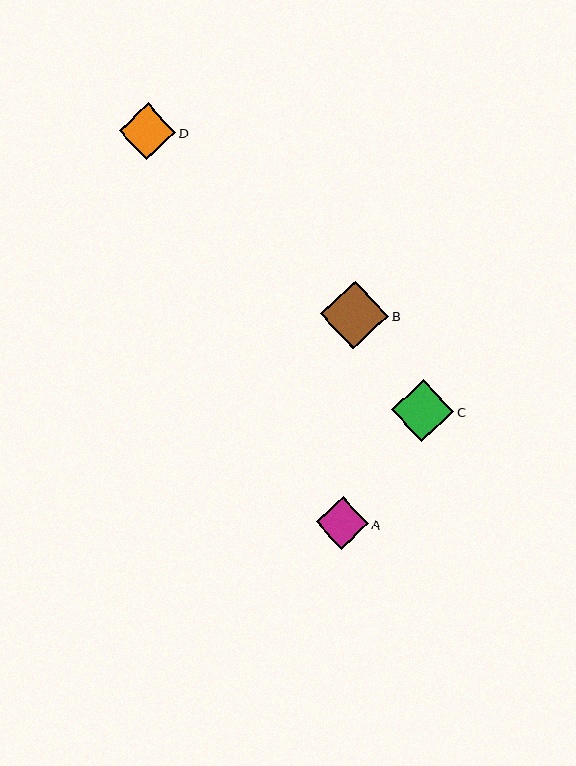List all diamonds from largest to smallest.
From largest to smallest: B, C, D, A.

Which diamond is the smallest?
Diamond A is the smallest with a size of approximately 52 pixels.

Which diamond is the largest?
Diamond B is the largest with a size of approximately 68 pixels.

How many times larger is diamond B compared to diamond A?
Diamond B is approximately 1.3 times the size of diamond A.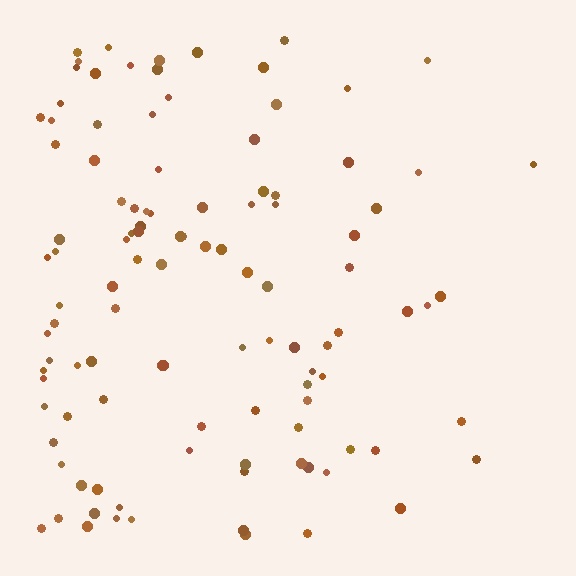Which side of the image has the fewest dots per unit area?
The right.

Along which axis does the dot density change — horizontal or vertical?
Horizontal.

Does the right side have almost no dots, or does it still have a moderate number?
Still a moderate number, just noticeably fewer than the left.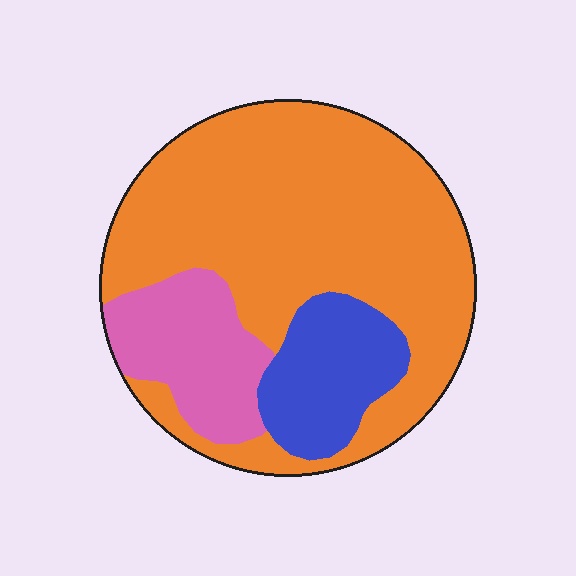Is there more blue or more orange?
Orange.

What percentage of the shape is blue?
Blue covers about 15% of the shape.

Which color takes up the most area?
Orange, at roughly 70%.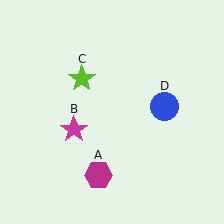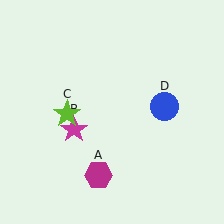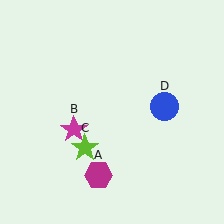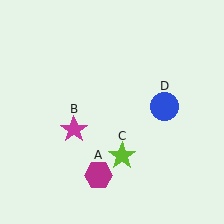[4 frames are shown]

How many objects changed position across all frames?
1 object changed position: lime star (object C).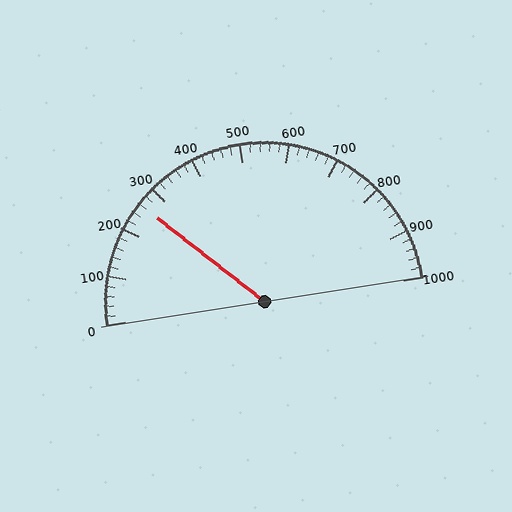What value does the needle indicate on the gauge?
The needle indicates approximately 260.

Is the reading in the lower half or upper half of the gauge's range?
The reading is in the lower half of the range (0 to 1000).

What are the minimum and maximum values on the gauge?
The gauge ranges from 0 to 1000.